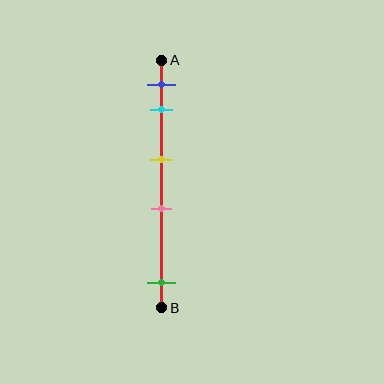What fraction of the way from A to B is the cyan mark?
The cyan mark is approximately 20% (0.2) of the way from A to B.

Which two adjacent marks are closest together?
The blue and cyan marks are the closest adjacent pair.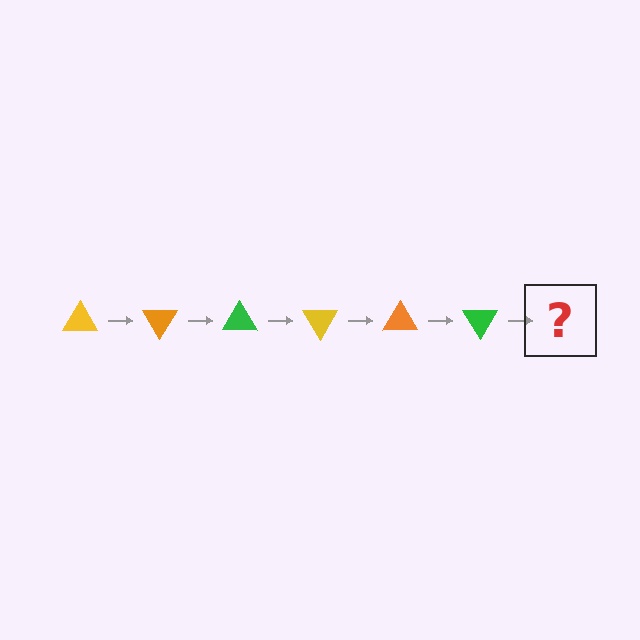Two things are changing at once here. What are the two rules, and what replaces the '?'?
The two rules are that it rotates 60 degrees each step and the color cycles through yellow, orange, and green. The '?' should be a yellow triangle, rotated 360 degrees from the start.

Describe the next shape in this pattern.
It should be a yellow triangle, rotated 360 degrees from the start.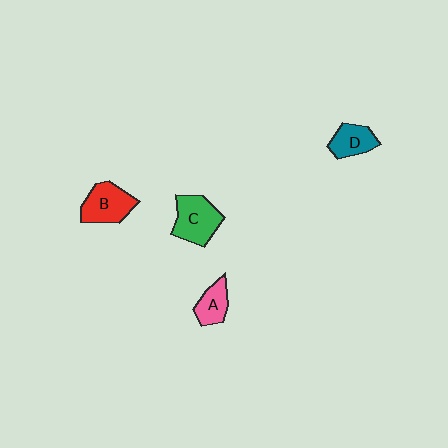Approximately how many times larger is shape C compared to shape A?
Approximately 1.6 times.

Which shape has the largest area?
Shape C (green).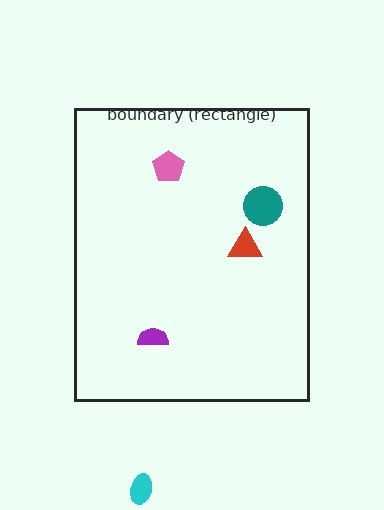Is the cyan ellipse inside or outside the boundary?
Outside.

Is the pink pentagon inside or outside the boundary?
Inside.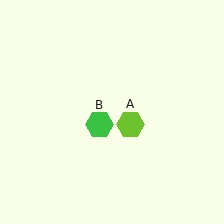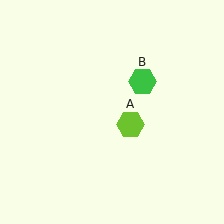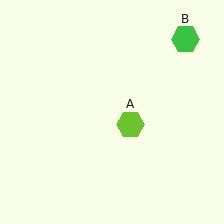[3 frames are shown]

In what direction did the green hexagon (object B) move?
The green hexagon (object B) moved up and to the right.